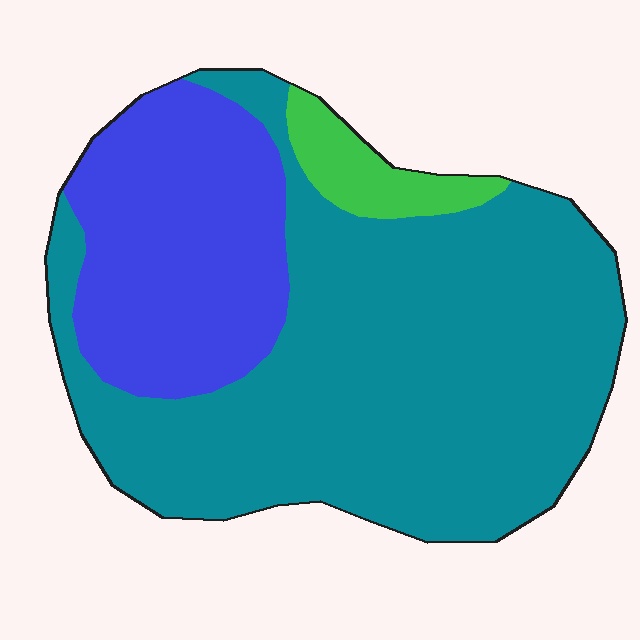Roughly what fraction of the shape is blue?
Blue takes up about one quarter (1/4) of the shape.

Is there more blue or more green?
Blue.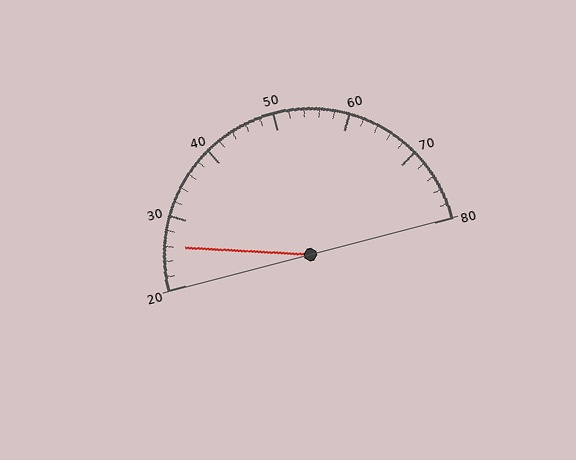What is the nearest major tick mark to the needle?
The nearest major tick mark is 30.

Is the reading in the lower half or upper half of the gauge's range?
The reading is in the lower half of the range (20 to 80).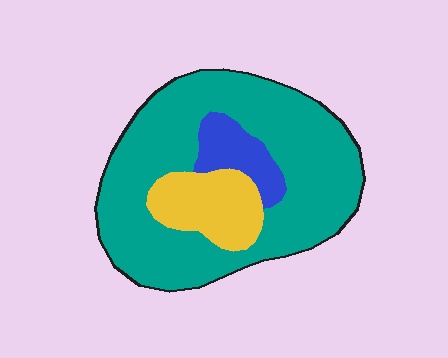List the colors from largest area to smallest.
From largest to smallest: teal, yellow, blue.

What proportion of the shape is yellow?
Yellow covers 16% of the shape.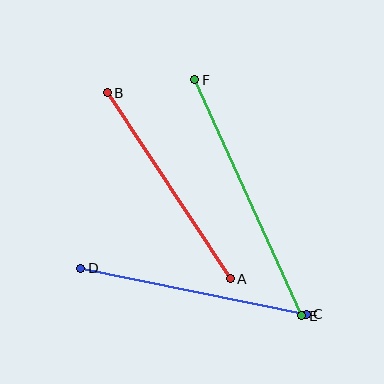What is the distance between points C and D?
The distance is approximately 230 pixels.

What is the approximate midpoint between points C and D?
The midpoint is at approximately (194, 291) pixels.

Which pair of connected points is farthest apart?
Points E and F are farthest apart.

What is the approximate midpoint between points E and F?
The midpoint is at approximately (248, 198) pixels.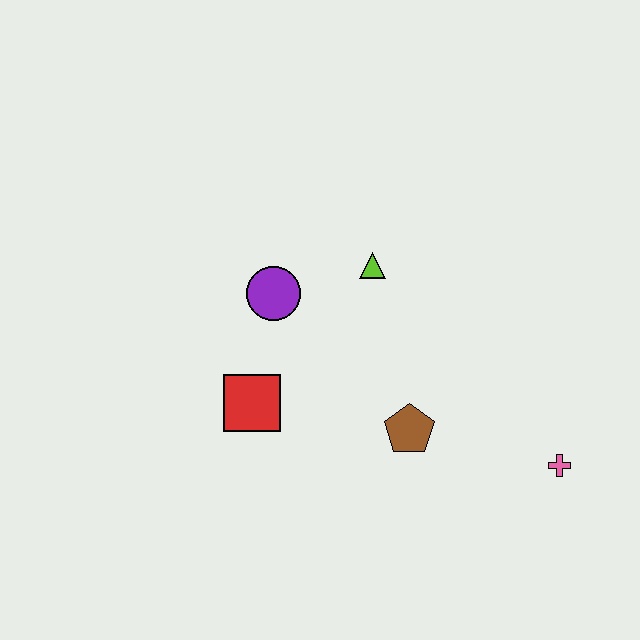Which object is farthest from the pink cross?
The purple circle is farthest from the pink cross.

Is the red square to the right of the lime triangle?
No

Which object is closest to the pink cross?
The brown pentagon is closest to the pink cross.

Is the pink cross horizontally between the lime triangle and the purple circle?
No